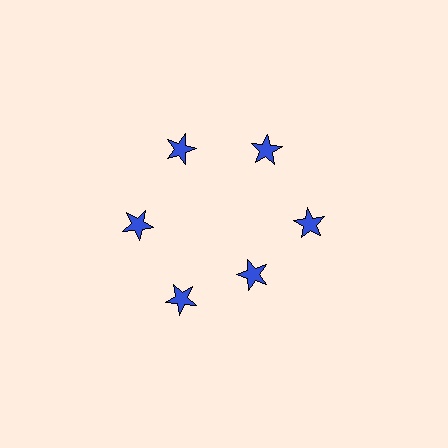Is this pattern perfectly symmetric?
No. The 6 blue stars are arranged in a ring, but one element near the 5 o'clock position is pulled inward toward the center, breaking the 6-fold rotational symmetry.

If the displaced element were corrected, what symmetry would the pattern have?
It would have 6-fold rotational symmetry — the pattern would map onto itself every 60 degrees.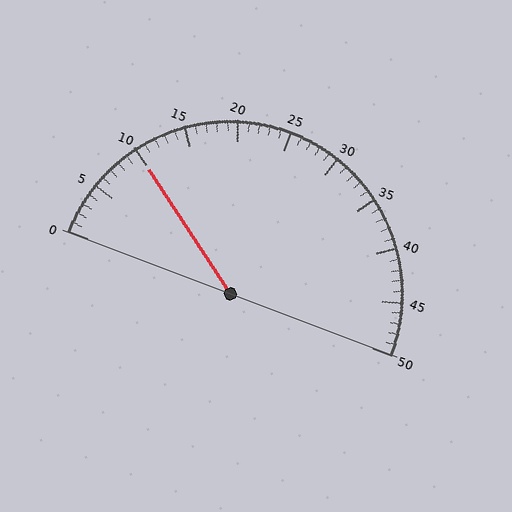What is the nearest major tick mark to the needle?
The nearest major tick mark is 10.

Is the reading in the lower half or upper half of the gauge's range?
The reading is in the lower half of the range (0 to 50).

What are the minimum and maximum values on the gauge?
The gauge ranges from 0 to 50.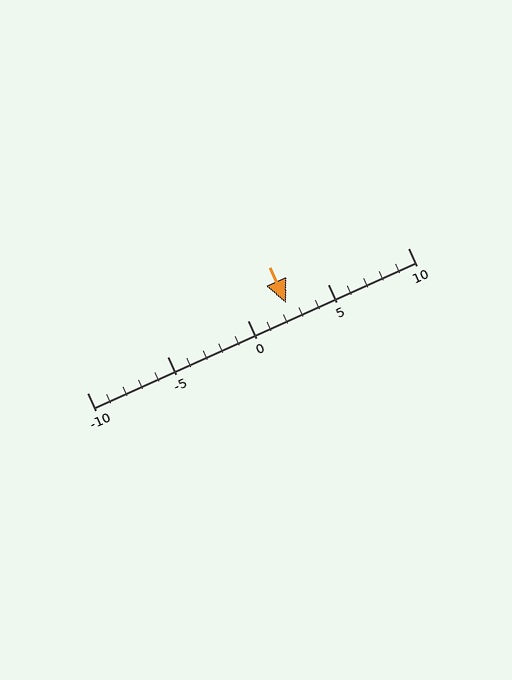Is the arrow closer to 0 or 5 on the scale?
The arrow is closer to 0.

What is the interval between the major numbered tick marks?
The major tick marks are spaced 5 units apart.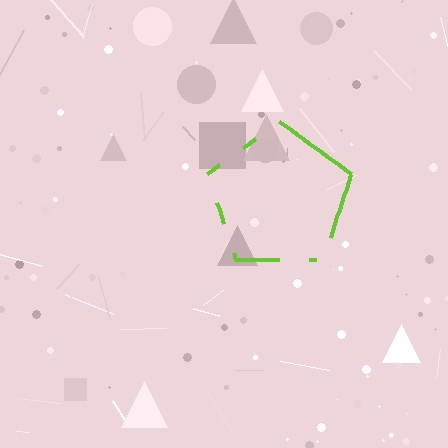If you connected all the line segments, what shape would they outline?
They would outline a pentagon.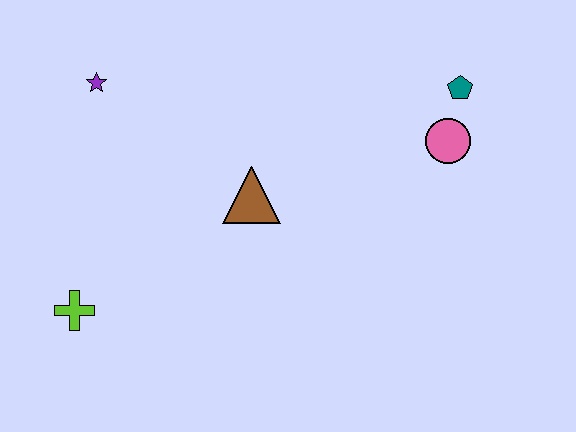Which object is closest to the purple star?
The brown triangle is closest to the purple star.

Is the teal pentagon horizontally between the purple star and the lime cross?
No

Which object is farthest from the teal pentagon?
The lime cross is farthest from the teal pentagon.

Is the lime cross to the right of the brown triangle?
No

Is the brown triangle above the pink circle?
No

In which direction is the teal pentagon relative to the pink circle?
The teal pentagon is above the pink circle.